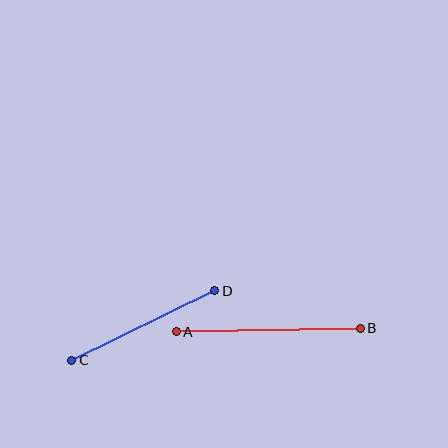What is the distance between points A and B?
The distance is approximately 184 pixels.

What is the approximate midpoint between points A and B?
The midpoint is at approximately (268, 330) pixels.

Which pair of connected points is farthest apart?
Points A and B are farthest apart.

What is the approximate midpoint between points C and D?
The midpoint is at approximately (143, 325) pixels.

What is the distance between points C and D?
The distance is approximately 159 pixels.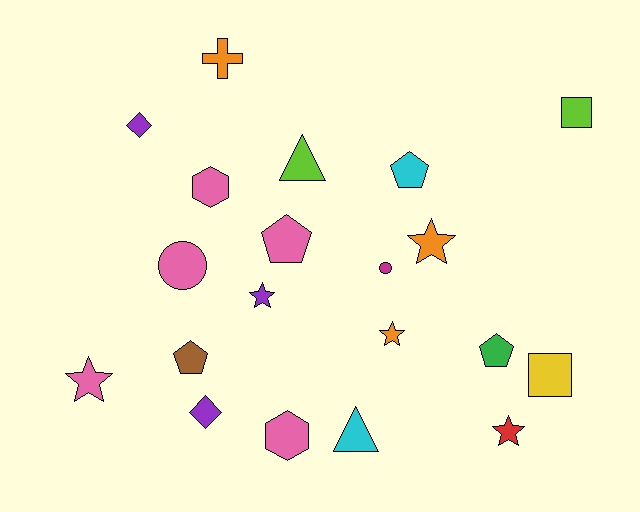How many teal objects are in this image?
There are no teal objects.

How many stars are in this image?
There are 5 stars.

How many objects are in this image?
There are 20 objects.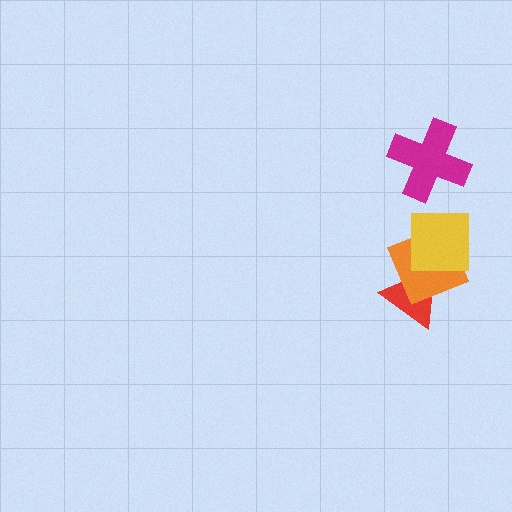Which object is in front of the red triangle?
The orange diamond is in front of the red triangle.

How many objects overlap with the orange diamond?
2 objects overlap with the orange diamond.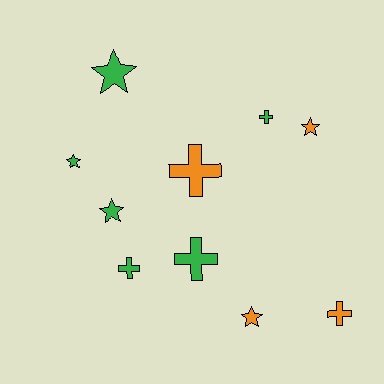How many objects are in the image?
There are 10 objects.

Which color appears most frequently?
Green, with 6 objects.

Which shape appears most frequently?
Cross, with 5 objects.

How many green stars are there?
There are 3 green stars.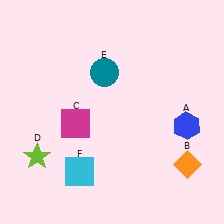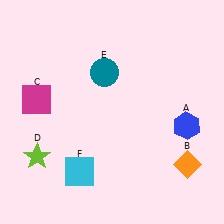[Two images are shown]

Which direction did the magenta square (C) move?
The magenta square (C) moved left.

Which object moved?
The magenta square (C) moved left.